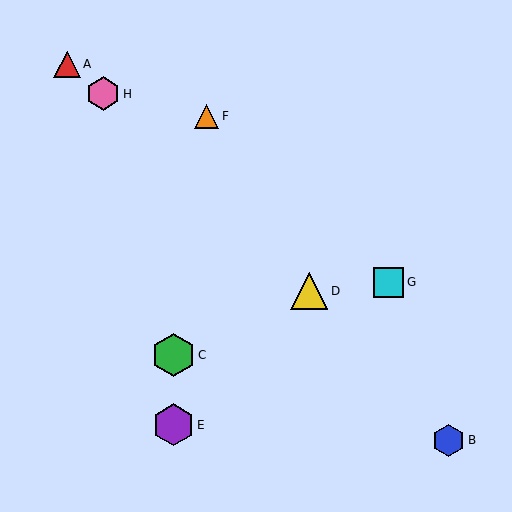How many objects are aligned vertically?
2 objects (C, E) are aligned vertically.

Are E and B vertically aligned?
No, E is at x≈174 and B is at x≈448.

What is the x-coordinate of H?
Object H is at x≈103.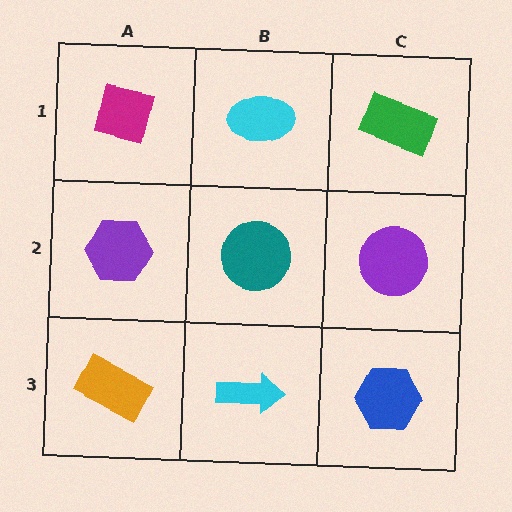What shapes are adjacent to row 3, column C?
A purple circle (row 2, column C), a cyan arrow (row 3, column B).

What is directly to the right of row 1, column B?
A green rectangle.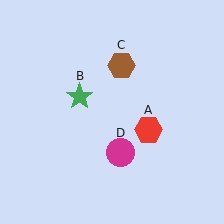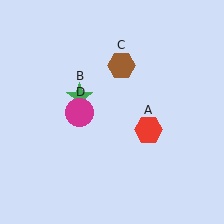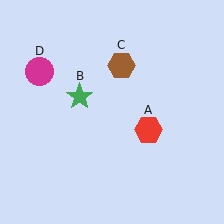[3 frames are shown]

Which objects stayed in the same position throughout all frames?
Red hexagon (object A) and green star (object B) and brown hexagon (object C) remained stationary.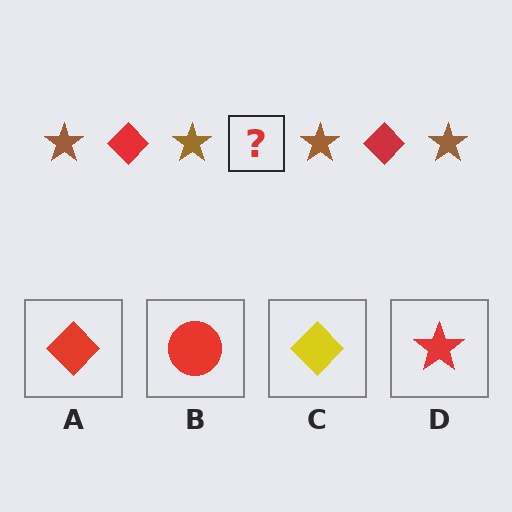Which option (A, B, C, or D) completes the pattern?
A.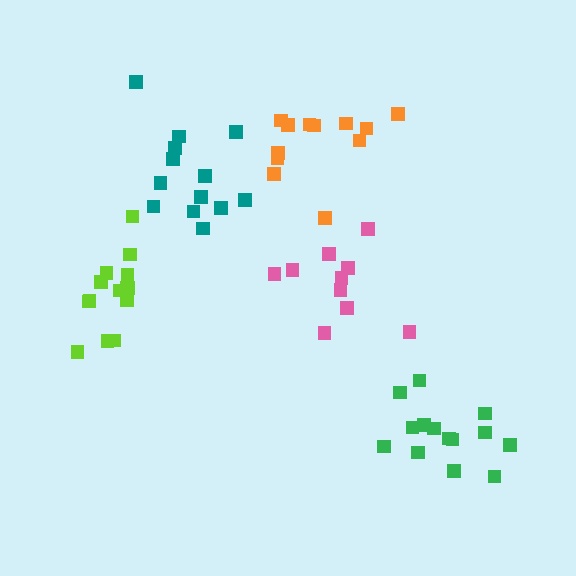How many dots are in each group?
Group 1: 14 dots, Group 2: 14 dots, Group 3: 13 dots, Group 4: 12 dots, Group 5: 10 dots (63 total).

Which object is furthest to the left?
The lime cluster is leftmost.